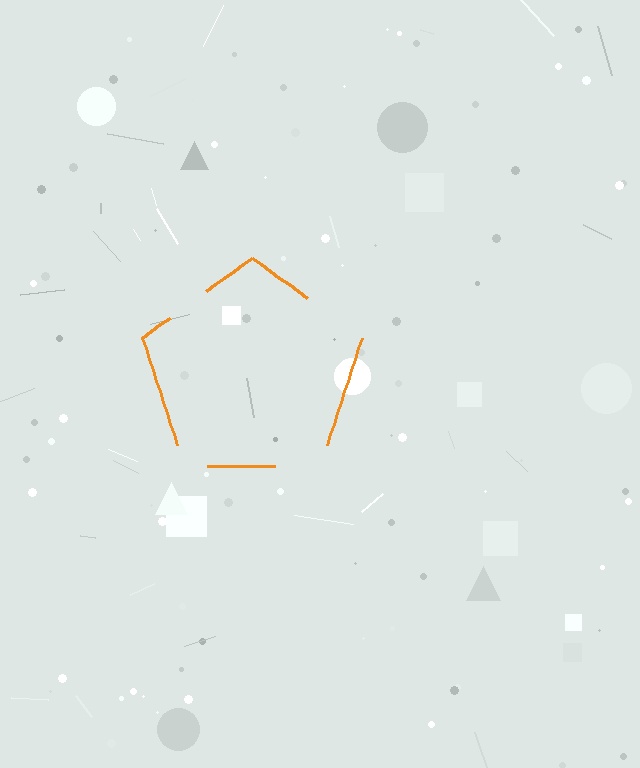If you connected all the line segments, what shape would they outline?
They would outline a pentagon.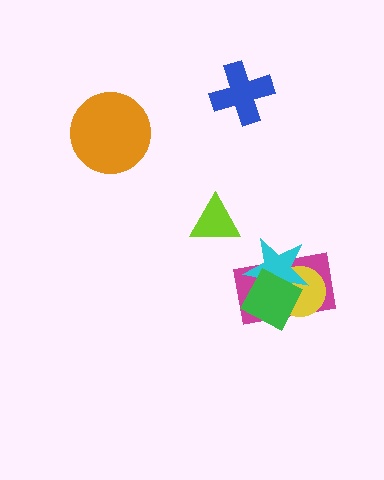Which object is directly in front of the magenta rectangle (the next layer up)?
The yellow circle is directly in front of the magenta rectangle.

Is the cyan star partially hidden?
Yes, it is partially covered by another shape.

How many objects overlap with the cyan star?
3 objects overlap with the cyan star.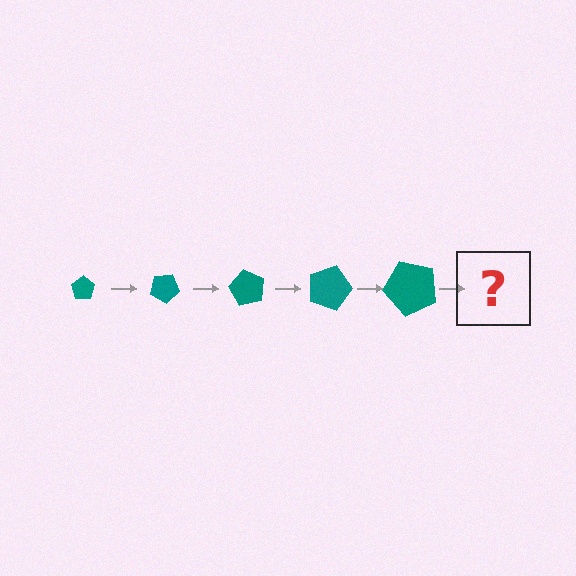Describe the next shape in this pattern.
It should be a pentagon, larger than the previous one and rotated 150 degrees from the start.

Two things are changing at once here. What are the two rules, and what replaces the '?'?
The two rules are that the pentagon grows larger each step and it rotates 30 degrees each step. The '?' should be a pentagon, larger than the previous one and rotated 150 degrees from the start.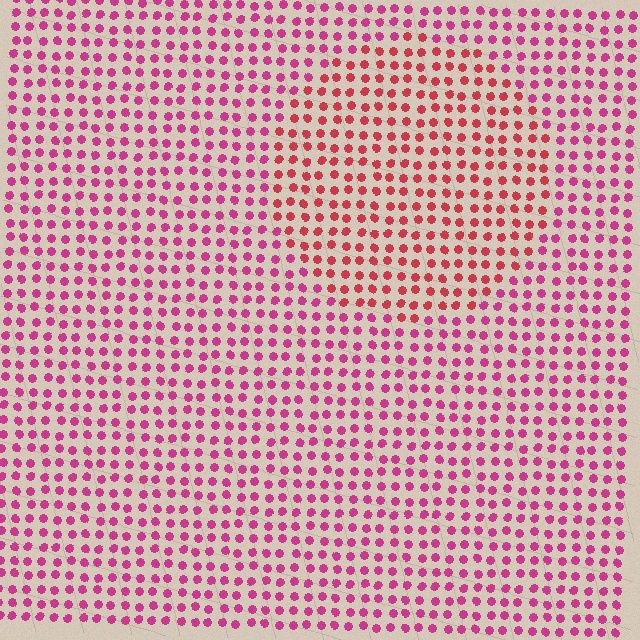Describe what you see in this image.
The image is filled with small magenta elements in a uniform arrangement. A circle-shaped region is visible where the elements are tinted to a slightly different hue, forming a subtle color boundary.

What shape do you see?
I see a circle.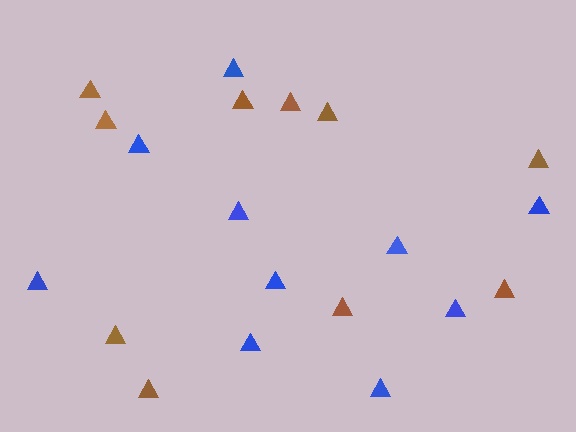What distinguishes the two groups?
There are 2 groups: one group of blue triangles (10) and one group of brown triangles (10).